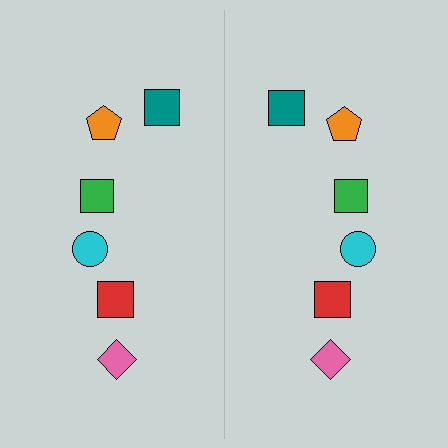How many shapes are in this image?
There are 12 shapes in this image.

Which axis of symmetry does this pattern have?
The pattern has a vertical axis of symmetry running through the center of the image.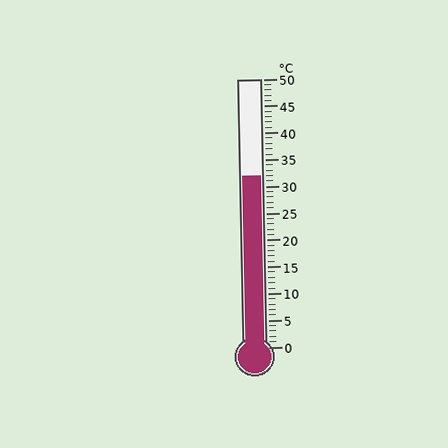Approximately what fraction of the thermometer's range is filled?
The thermometer is filled to approximately 65% of its range.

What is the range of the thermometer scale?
The thermometer scale ranges from 0°C to 50°C.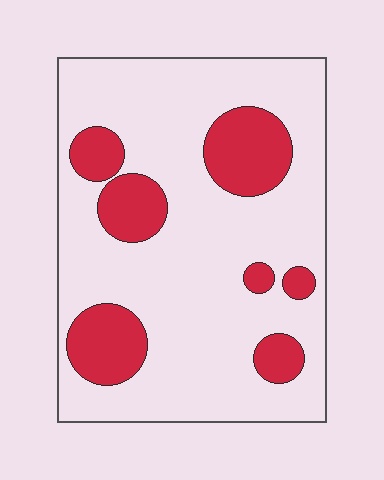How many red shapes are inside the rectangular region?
7.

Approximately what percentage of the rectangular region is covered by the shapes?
Approximately 20%.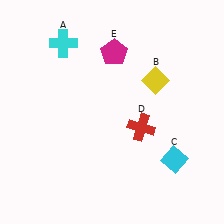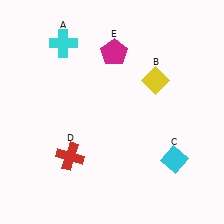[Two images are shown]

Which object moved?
The red cross (D) moved left.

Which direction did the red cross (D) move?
The red cross (D) moved left.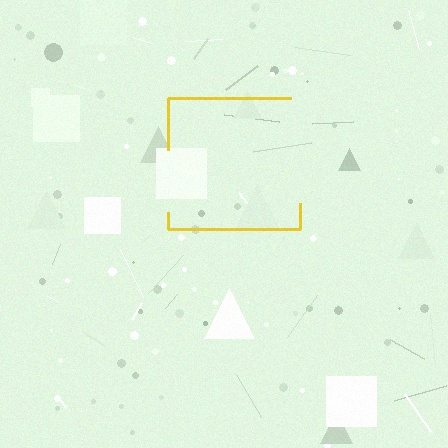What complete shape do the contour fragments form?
The contour fragments form a square.